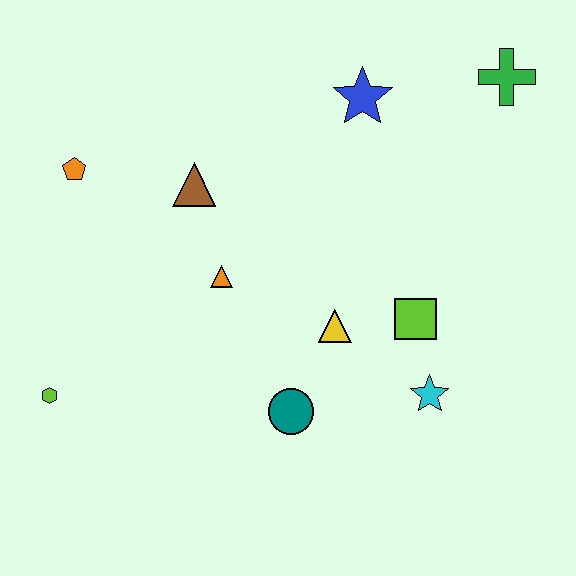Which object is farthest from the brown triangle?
The green cross is farthest from the brown triangle.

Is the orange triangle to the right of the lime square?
No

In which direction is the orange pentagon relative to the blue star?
The orange pentagon is to the left of the blue star.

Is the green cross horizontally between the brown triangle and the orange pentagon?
No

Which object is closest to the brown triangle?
The orange triangle is closest to the brown triangle.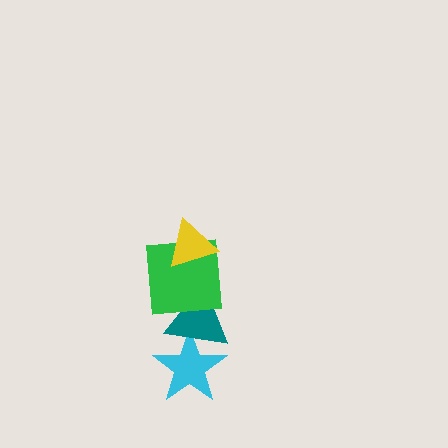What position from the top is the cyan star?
The cyan star is 4th from the top.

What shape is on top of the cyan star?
The teal triangle is on top of the cyan star.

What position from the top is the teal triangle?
The teal triangle is 3rd from the top.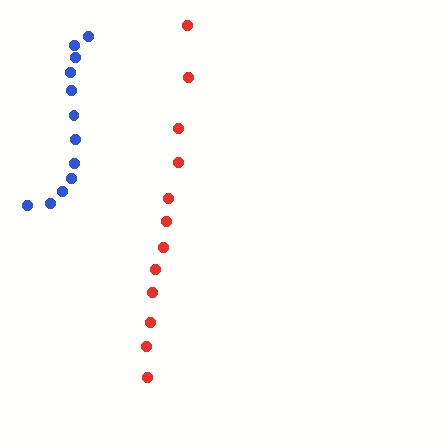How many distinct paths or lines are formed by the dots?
There are 2 distinct paths.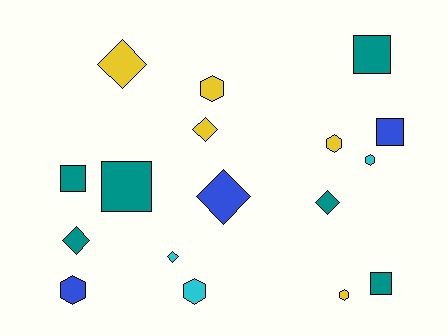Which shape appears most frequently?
Diamond, with 6 objects.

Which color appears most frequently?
Teal, with 6 objects.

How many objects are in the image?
There are 17 objects.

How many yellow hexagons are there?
There are 3 yellow hexagons.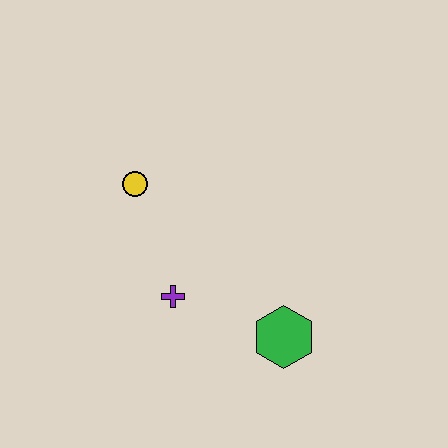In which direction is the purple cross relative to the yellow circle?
The purple cross is below the yellow circle.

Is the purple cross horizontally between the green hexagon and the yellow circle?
Yes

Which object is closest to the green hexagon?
The purple cross is closest to the green hexagon.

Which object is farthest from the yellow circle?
The green hexagon is farthest from the yellow circle.